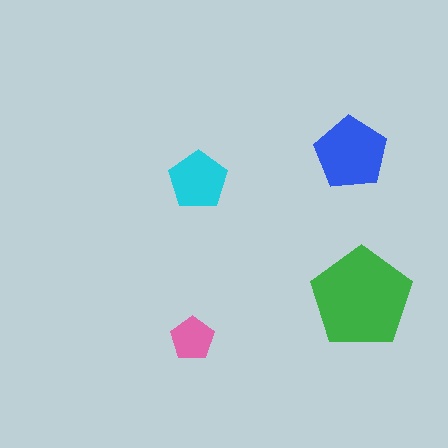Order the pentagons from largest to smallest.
the green one, the blue one, the cyan one, the pink one.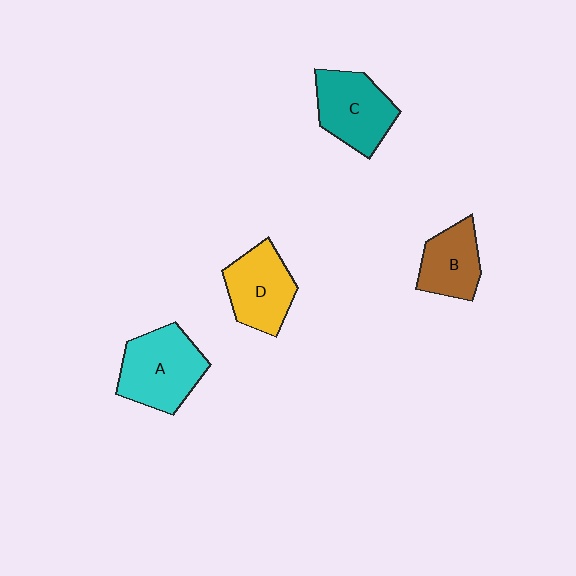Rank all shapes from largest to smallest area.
From largest to smallest: A (cyan), C (teal), D (yellow), B (brown).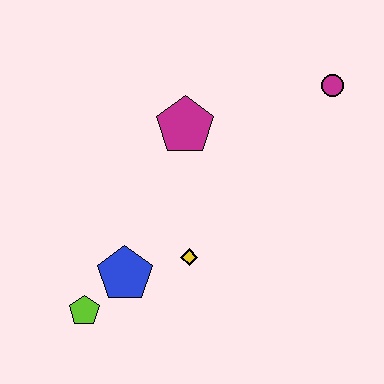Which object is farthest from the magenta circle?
The lime pentagon is farthest from the magenta circle.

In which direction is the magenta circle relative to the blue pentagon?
The magenta circle is to the right of the blue pentagon.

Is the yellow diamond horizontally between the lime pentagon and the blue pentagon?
No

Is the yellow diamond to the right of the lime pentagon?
Yes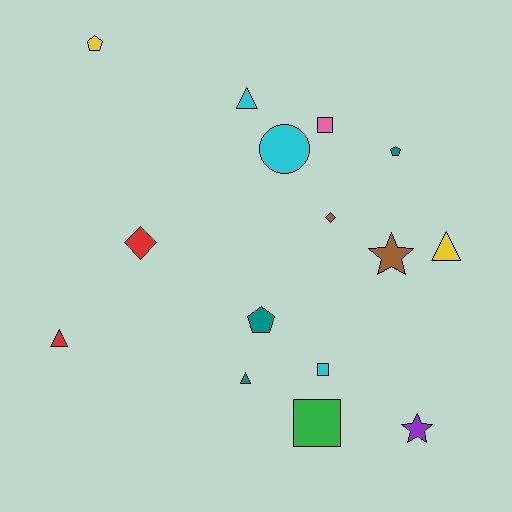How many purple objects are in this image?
There is 1 purple object.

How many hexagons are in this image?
There are no hexagons.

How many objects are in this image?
There are 15 objects.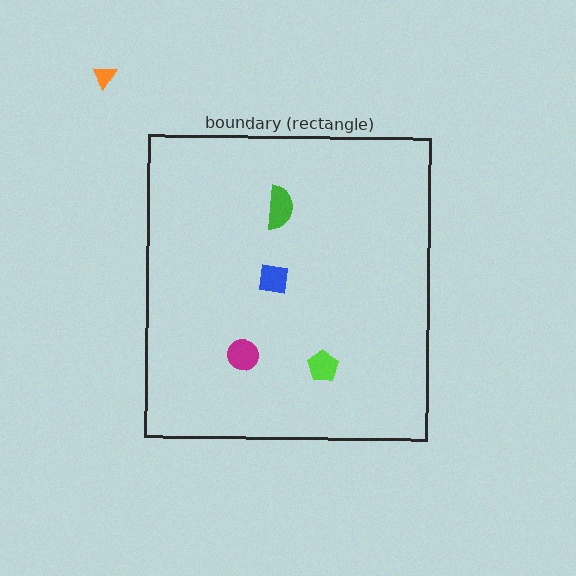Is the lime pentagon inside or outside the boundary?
Inside.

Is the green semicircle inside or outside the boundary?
Inside.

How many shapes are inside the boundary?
4 inside, 1 outside.